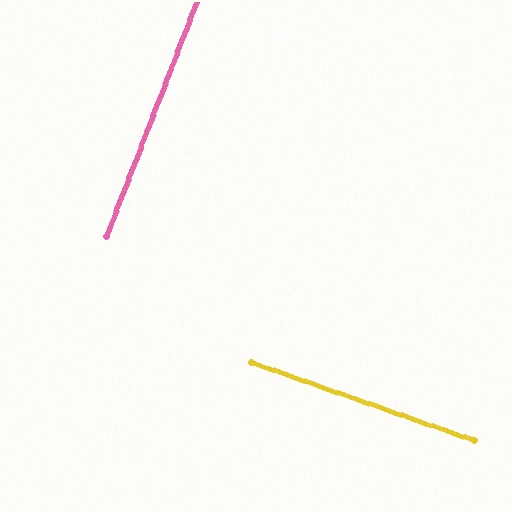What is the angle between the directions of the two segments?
Approximately 88 degrees.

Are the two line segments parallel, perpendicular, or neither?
Perpendicular — they meet at approximately 88°.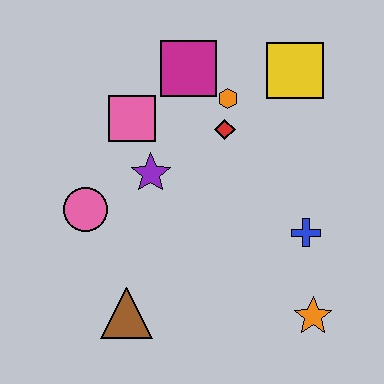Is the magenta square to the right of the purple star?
Yes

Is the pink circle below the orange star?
No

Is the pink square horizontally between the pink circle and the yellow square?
Yes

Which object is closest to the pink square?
The purple star is closest to the pink square.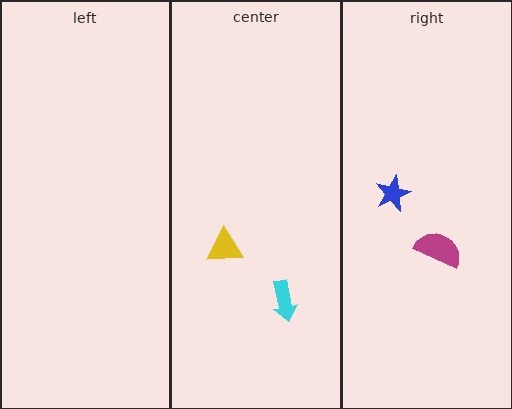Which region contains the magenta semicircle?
The right region.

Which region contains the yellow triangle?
The center region.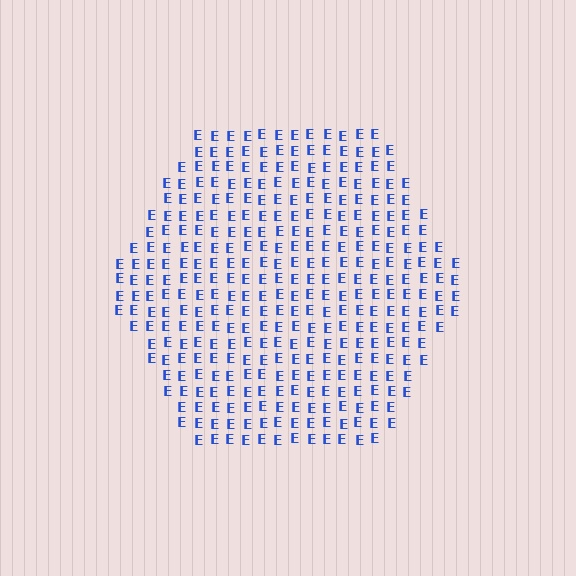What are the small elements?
The small elements are letter E's.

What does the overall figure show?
The overall figure shows a hexagon.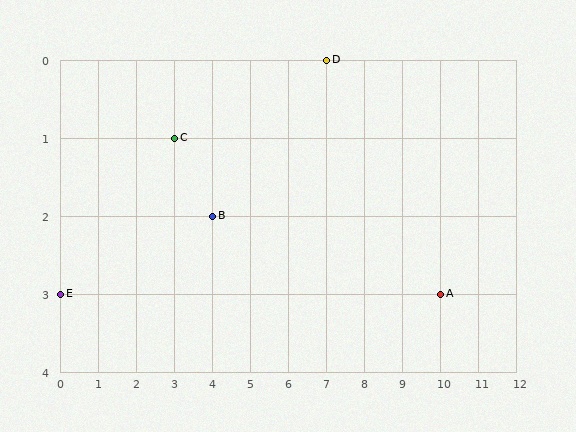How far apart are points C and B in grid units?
Points C and B are 1 column and 1 row apart (about 1.4 grid units diagonally).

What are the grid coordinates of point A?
Point A is at grid coordinates (10, 3).